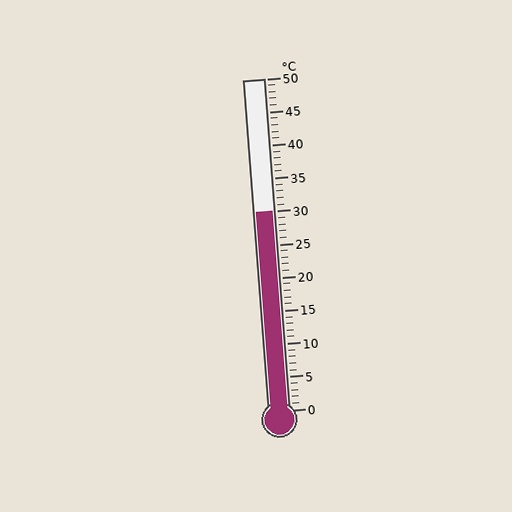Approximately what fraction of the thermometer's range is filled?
The thermometer is filled to approximately 60% of its range.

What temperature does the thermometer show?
The thermometer shows approximately 30°C.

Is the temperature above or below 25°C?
The temperature is above 25°C.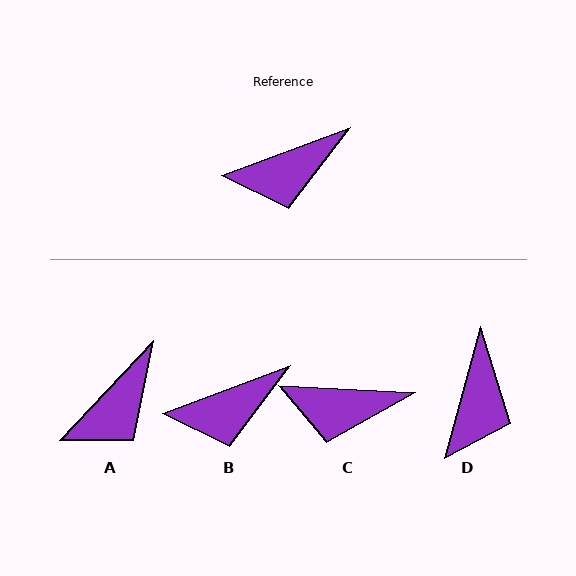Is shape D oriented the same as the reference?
No, it is off by about 54 degrees.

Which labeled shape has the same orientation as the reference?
B.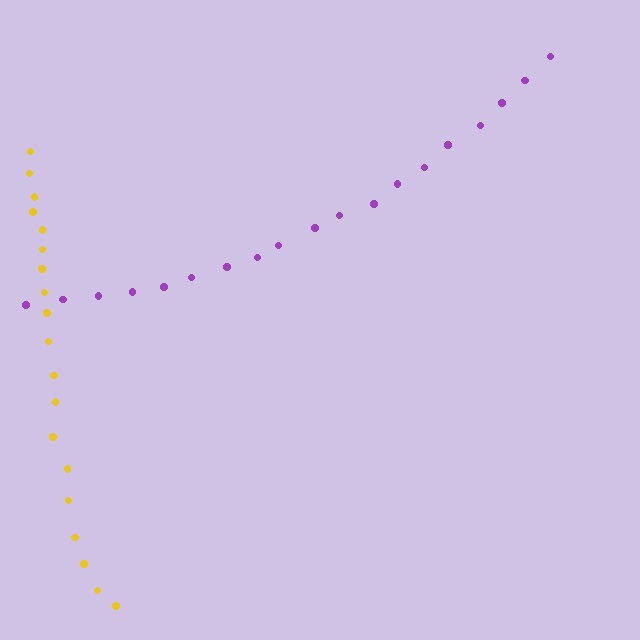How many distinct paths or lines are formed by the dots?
There are 2 distinct paths.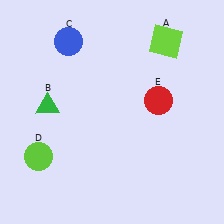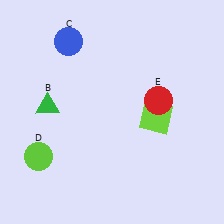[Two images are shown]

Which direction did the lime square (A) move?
The lime square (A) moved down.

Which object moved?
The lime square (A) moved down.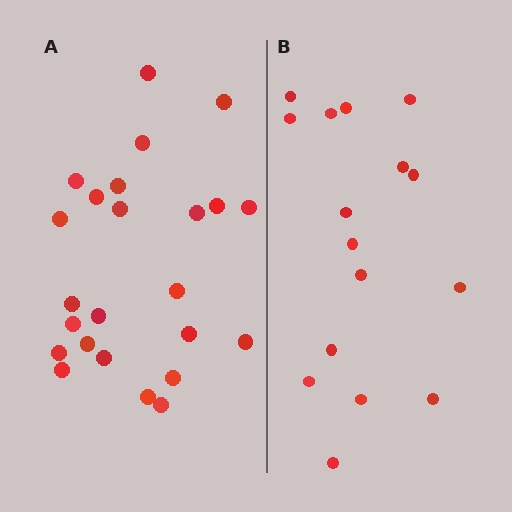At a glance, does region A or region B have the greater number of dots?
Region A (the left region) has more dots.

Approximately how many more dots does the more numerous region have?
Region A has roughly 8 or so more dots than region B.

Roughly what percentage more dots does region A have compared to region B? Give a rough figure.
About 50% more.